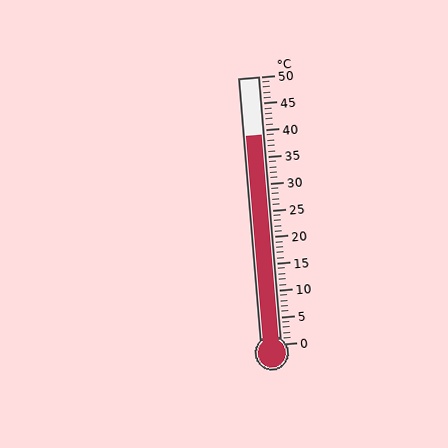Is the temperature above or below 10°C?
The temperature is above 10°C.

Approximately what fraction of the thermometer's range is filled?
The thermometer is filled to approximately 80% of its range.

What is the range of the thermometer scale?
The thermometer scale ranges from 0°C to 50°C.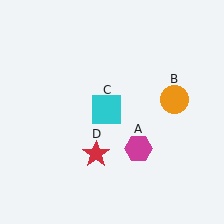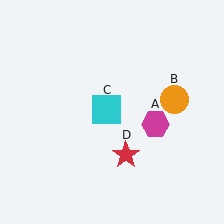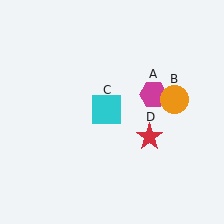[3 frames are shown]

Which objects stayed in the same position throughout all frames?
Orange circle (object B) and cyan square (object C) remained stationary.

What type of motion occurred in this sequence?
The magenta hexagon (object A), red star (object D) rotated counterclockwise around the center of the scene.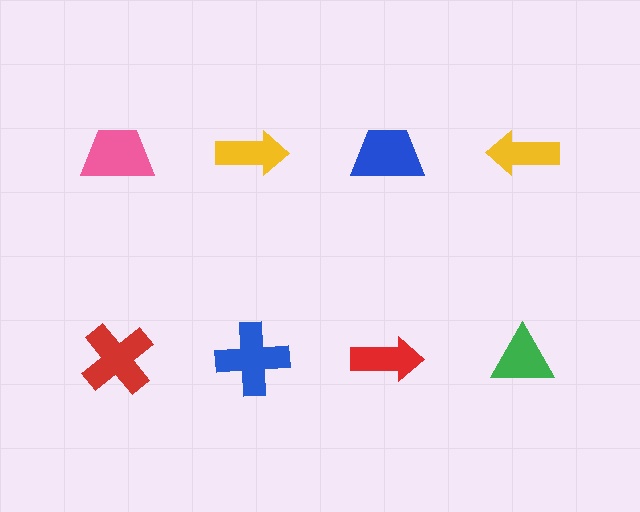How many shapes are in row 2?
4 shapes.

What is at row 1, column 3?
A blue trapezoid.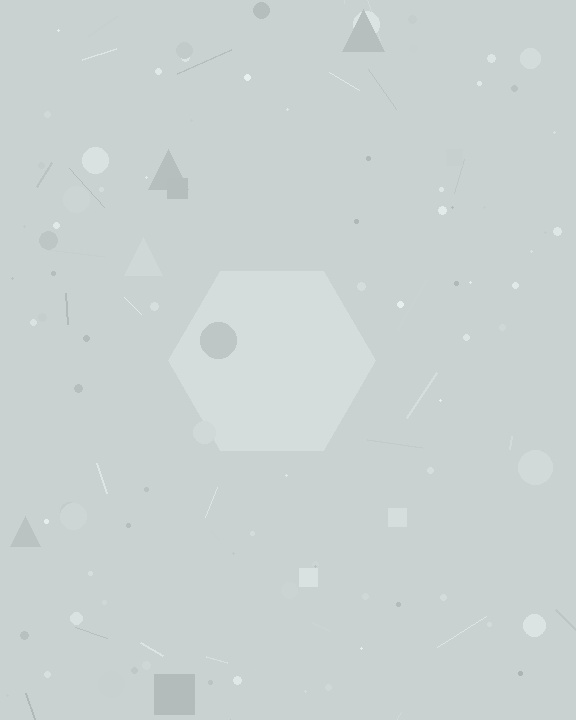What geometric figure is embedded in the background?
A hexagon is embedded in the background.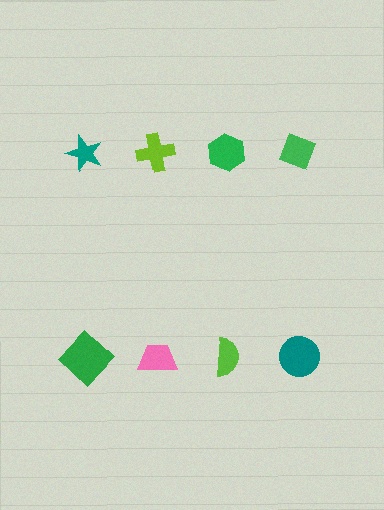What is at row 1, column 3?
A green hexagon.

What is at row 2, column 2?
A pink trapezoid.